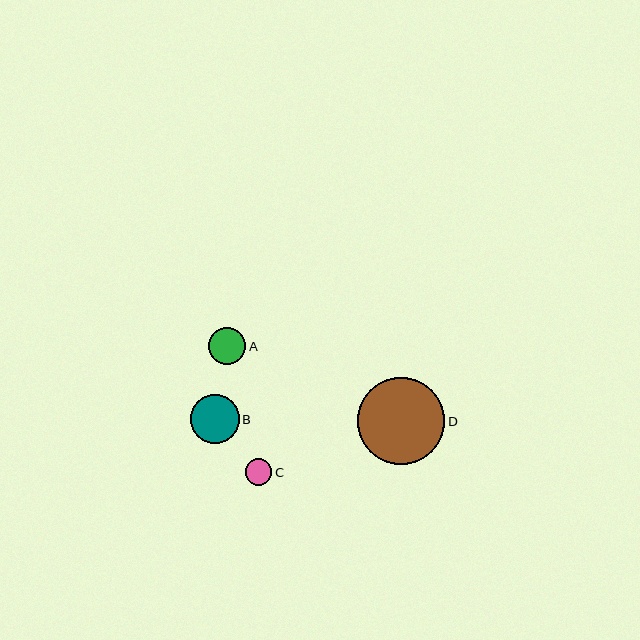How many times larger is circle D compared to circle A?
Circle D is approximately 2.4 times the size of circle A.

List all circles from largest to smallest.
From largest to smallest: D, B, A, C.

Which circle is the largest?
Circle D is the largest with a size of approximately 88 pixels.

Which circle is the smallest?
Circle C is the smallest with a size of approximately 27 pixels.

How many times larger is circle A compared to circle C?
Circle A is approximately 1.4 times the size of circle C.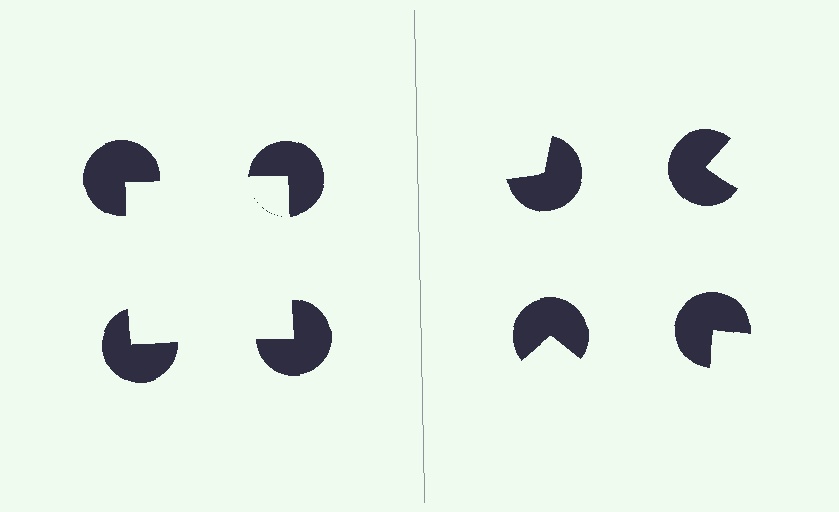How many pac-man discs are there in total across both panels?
8 — 4 on each side.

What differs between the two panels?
The pac-man discs are positioned identically on both sides; only the wedge orientations differ. On the left they align to a square; on the right they are misaligned.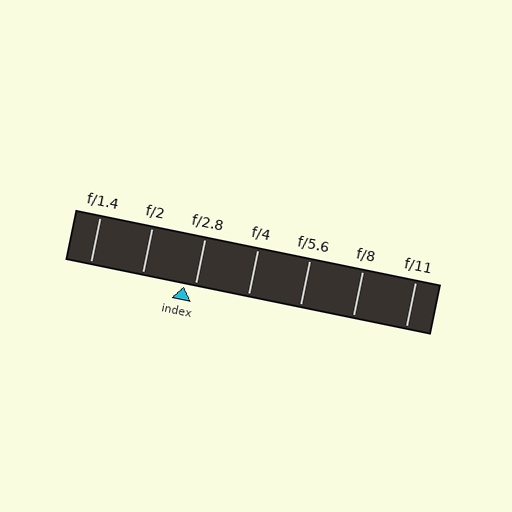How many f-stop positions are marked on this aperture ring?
There are 7 f-stop positions marked.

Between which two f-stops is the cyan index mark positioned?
The index mark is between f/2 and f/2.8.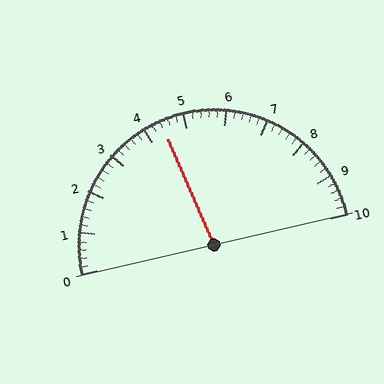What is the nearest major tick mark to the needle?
The nearest major tick mark is 4.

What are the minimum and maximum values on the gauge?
The gauge ranges from 0 to 10.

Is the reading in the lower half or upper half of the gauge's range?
The reading is in the lower half of the range (0 to 10).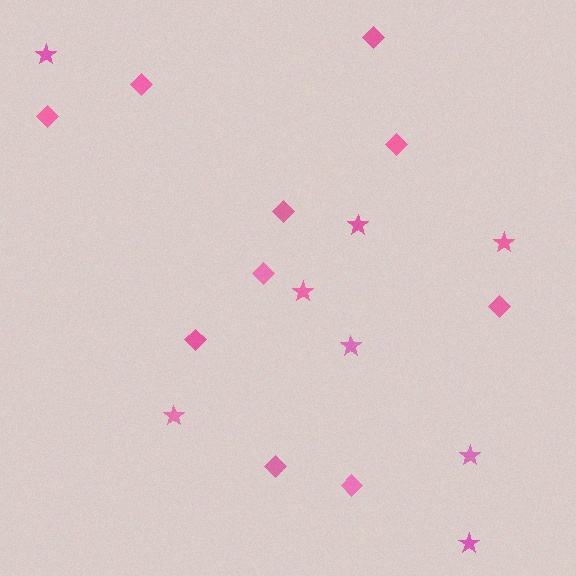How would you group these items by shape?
There are 2 groups: one group of stars (8) and one group of diamonds (10).